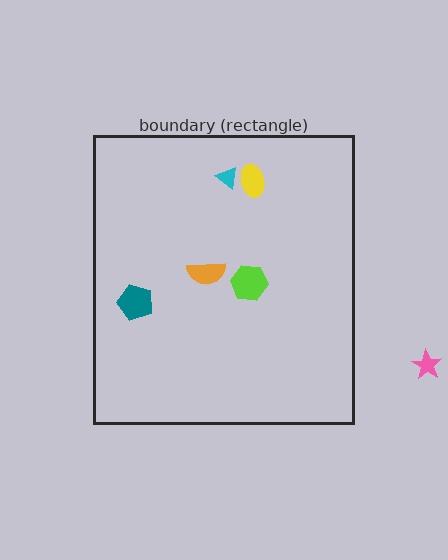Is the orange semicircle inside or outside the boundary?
Inside.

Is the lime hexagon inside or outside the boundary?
Inside.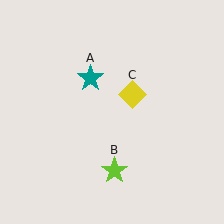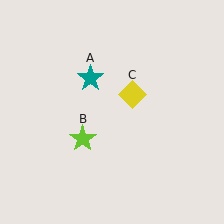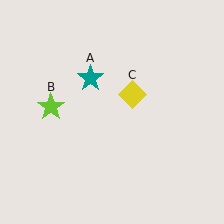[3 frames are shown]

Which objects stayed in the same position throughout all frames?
Teal star (object A) and yellow diamond (object C) remained stationary.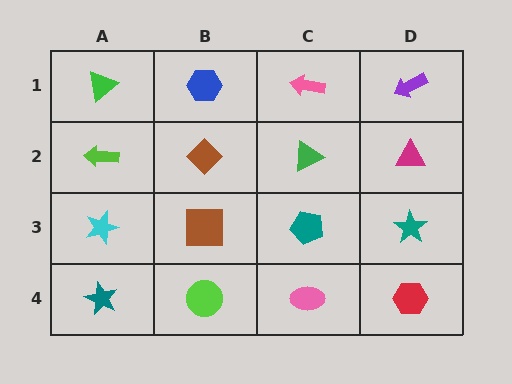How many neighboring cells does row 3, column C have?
4.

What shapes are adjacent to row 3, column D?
A magenta triangle (row 2, column D), a red hexagon (row 4, column D), a teal pentagon (row 3, column C).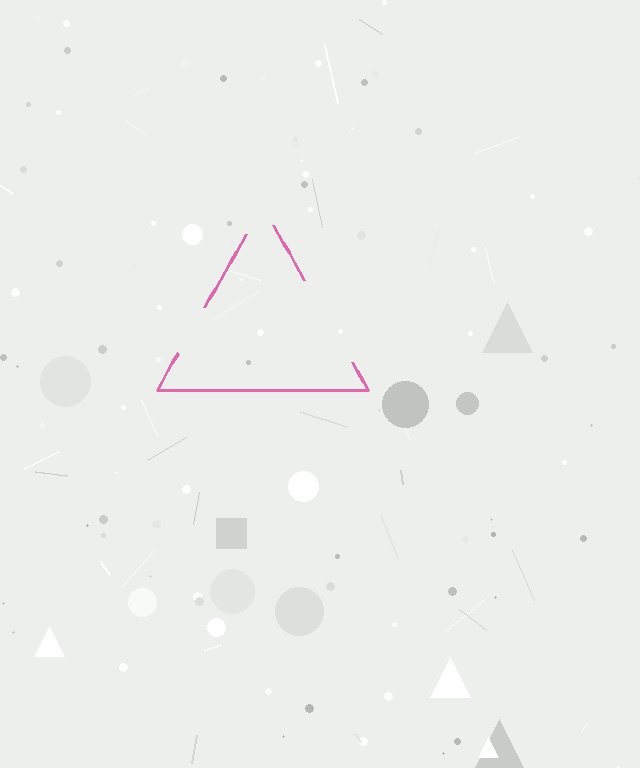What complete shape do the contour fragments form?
The contour fragments form a triangle.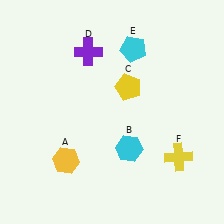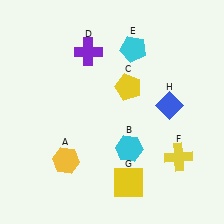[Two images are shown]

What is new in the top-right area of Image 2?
A blue diamond (H) was added in the top-right area of Image 2.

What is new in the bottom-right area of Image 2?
A yellow square (G) was added in the bottom-right area of Image 2.